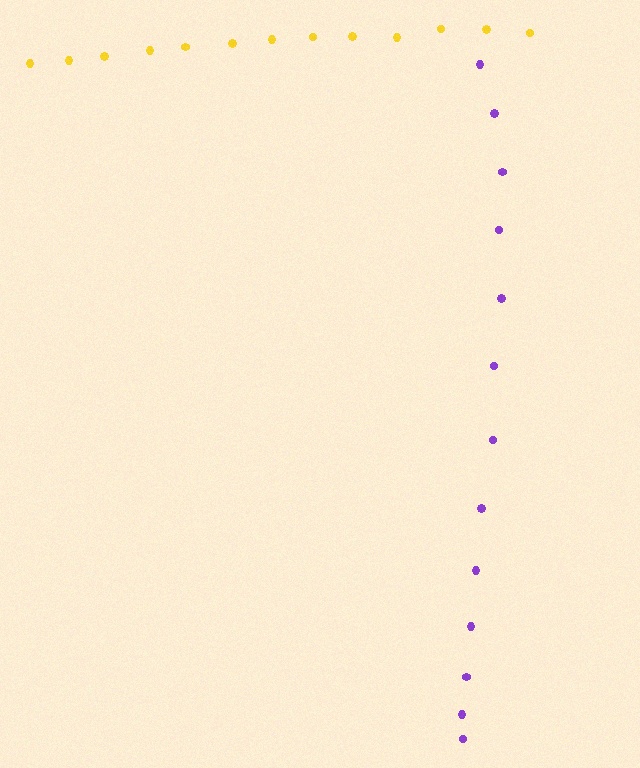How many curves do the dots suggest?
There are 2 distinct paths.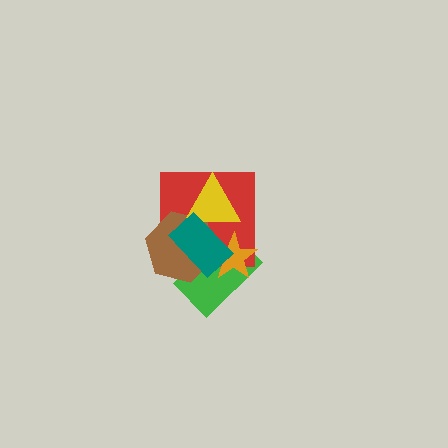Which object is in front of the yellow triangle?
The teal rectangle is in front of the yellow triangle.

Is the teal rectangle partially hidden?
No, no other shape covers it.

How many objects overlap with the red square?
5 objects overlap with the red square.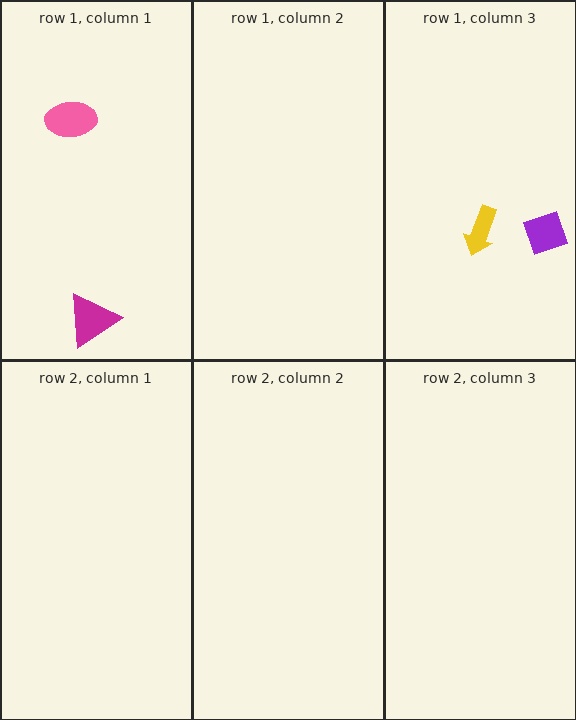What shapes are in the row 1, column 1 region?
The pink ellipse, the magenta triangle.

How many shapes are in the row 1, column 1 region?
2.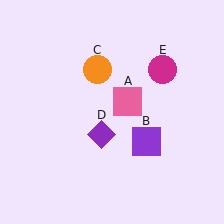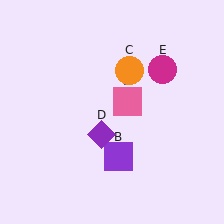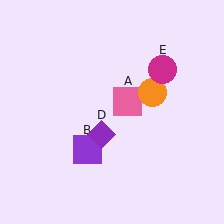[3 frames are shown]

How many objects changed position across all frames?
2 objects changed position: purple square (object B), orange circle (object C).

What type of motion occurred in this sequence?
The purple square (object B), orange circle (object C) rotated clockwise around the center of the scene.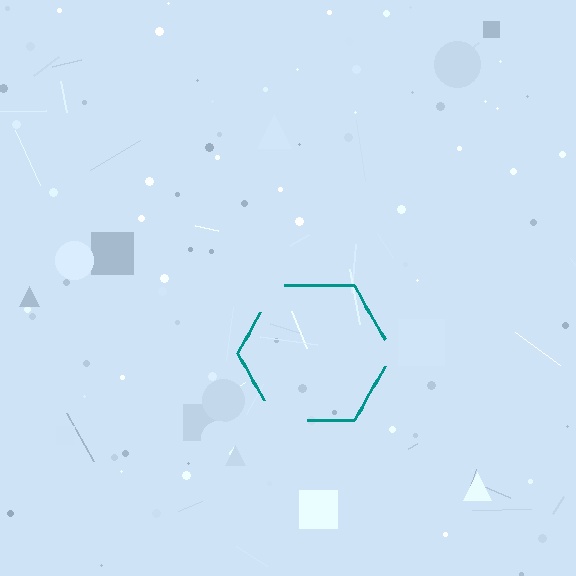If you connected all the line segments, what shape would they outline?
They would outline a hexagon.